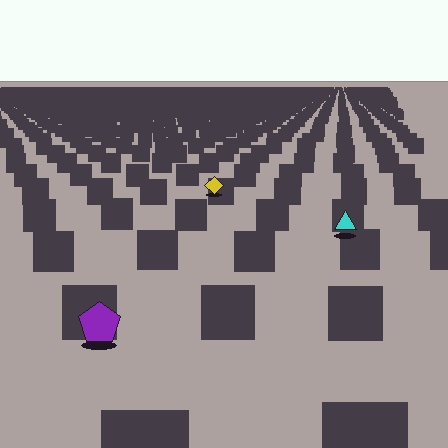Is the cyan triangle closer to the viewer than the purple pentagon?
No. The purple pentagon is closer — you can tell from the texture gradient: the ground texture is coarser near it.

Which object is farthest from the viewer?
The yellow diamond is farthest from the viewer. It appears smaller and the ground texture around it is denser.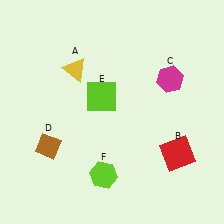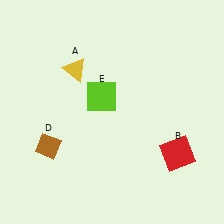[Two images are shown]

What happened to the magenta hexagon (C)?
The magenta hexagon (C) was removed in Image 2. It was in the top-right area of Image 1.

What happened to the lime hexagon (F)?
The lime hexagon (F) was removed in Image 2. It was in the bottom-left area of Image 1.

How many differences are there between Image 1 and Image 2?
There are 2 differences between the two images.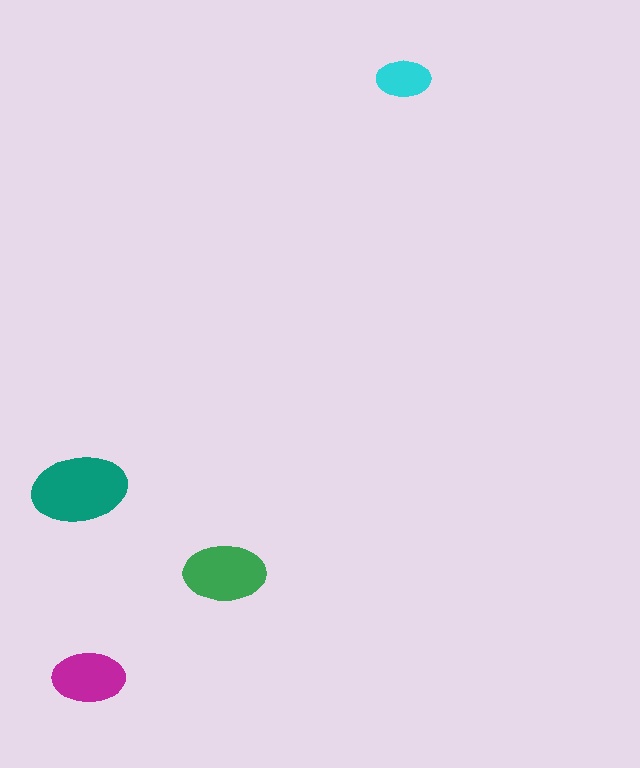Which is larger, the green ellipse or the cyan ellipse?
The green one.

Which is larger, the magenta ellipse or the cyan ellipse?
The magenta one.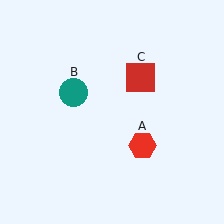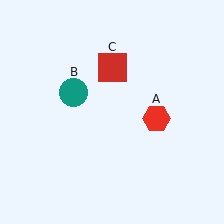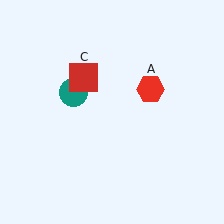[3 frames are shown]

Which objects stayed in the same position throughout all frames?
Teal circle (object B) remained stationary.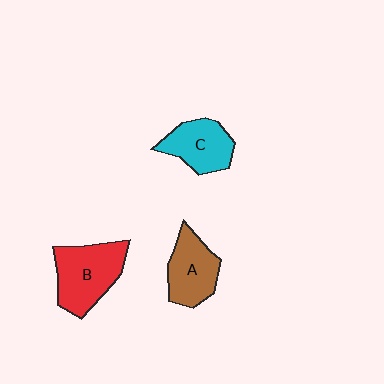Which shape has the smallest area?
Shape C (cyan).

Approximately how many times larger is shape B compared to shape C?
Approximately 1.3 times.